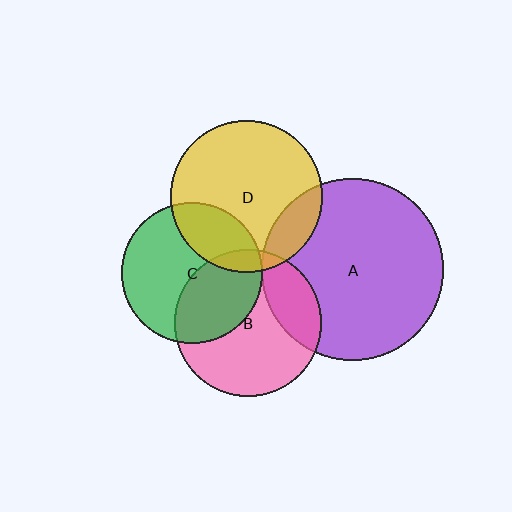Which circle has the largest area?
Circle A (purple).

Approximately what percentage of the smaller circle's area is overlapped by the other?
Approximately 25%.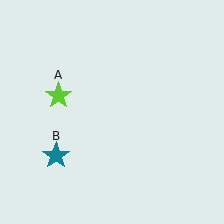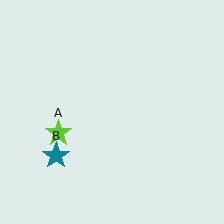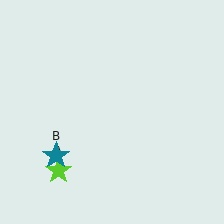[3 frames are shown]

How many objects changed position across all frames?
1 object changed position: lime star (object A).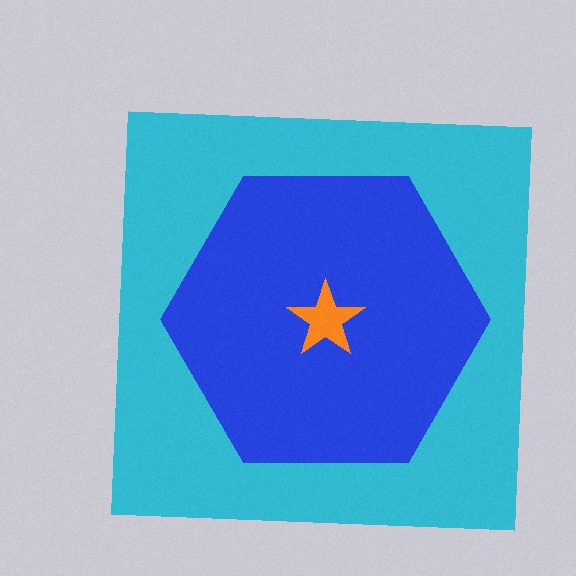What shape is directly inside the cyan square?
The blue hexagon.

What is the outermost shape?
The cyan square.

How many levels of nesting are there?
3.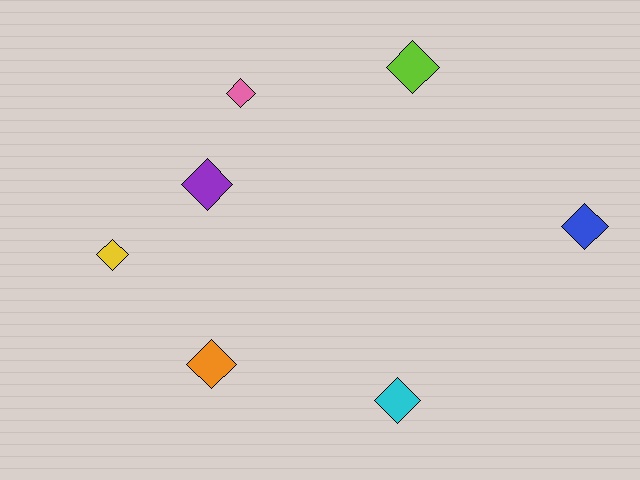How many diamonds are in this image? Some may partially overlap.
There are 7 diamonds.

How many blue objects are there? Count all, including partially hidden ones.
There is 1 blue object.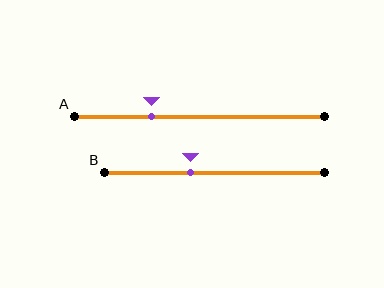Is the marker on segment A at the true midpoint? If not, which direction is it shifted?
No, the marker on segment A is shifted to the left by about 19% of the segment length.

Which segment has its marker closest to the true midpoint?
Segment B has its marker closest to the true midpoint.